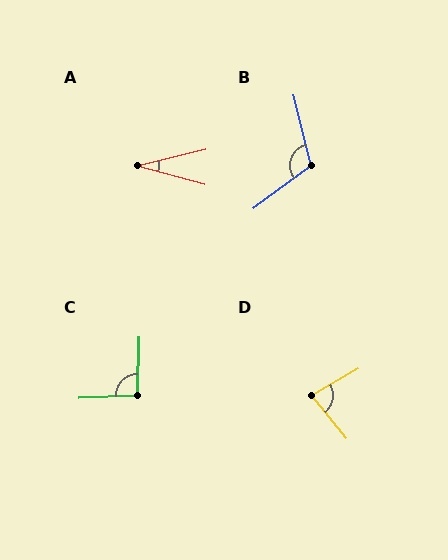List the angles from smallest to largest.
A (29°), D (80°), C (94°), B (113°).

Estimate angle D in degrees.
Approximately 80 degrees.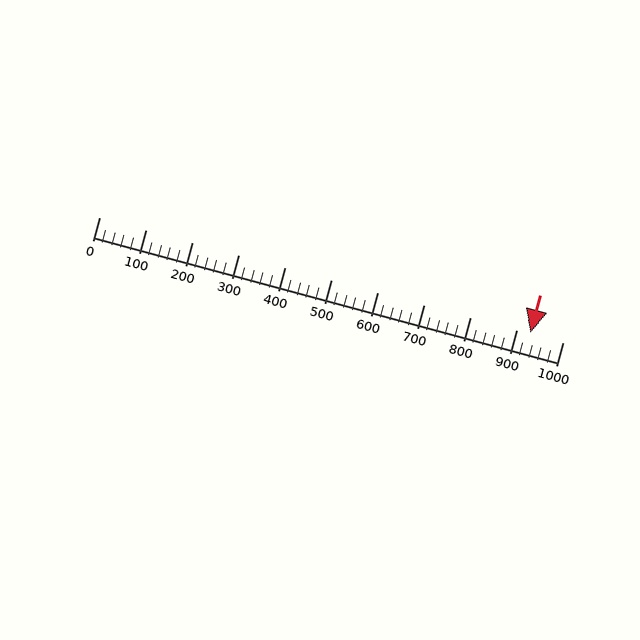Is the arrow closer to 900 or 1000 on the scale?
The arrow is closer to 900.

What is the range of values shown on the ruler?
The ruler shows values from 0 to 1000.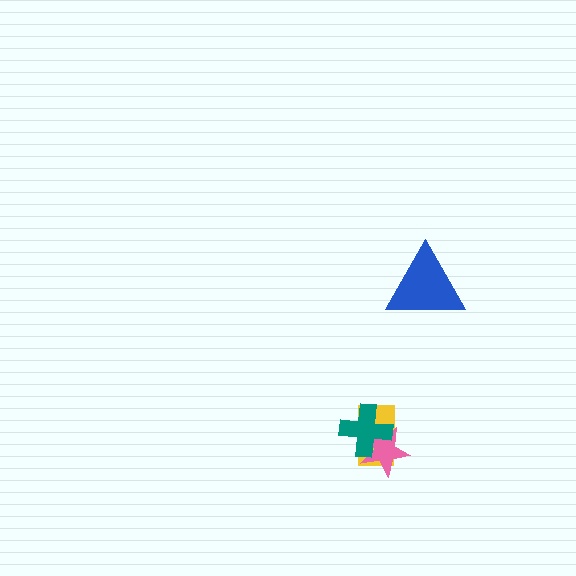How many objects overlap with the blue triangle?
0 objects overlap with the blue triangle.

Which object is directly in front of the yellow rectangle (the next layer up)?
The pink star is directly in front of the yellow rectangle.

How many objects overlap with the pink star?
2 objects overlap with the pink star.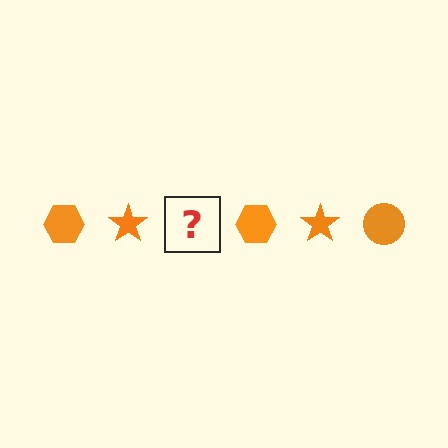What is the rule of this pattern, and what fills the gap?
The rule is that the pattern cycles through hexagon, star, circle shapes in orange. The gap should be filled with an orange circle.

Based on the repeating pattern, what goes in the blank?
The blank should be an orange circle.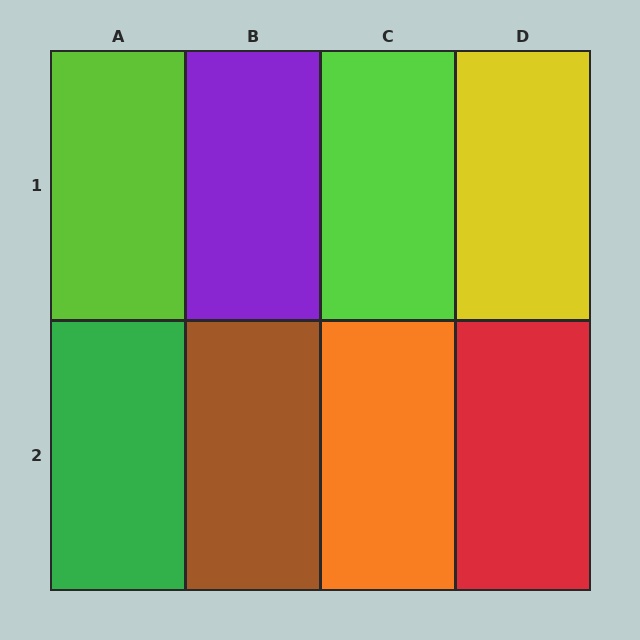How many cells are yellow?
1 cell is yellow.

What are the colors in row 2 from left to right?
Green, brown, orange, red.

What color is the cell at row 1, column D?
Yellow.